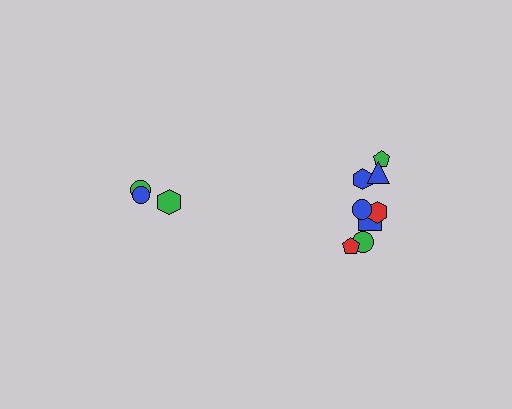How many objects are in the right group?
There are 8 objects.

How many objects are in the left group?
There are 3 objects.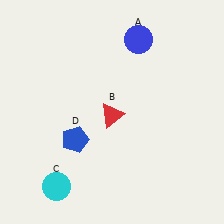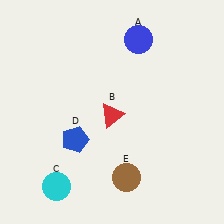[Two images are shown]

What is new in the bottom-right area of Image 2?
A brown circle (E) was added in the bottom-right area of Image 2.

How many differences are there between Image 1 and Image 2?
There is 1 difference between the two images.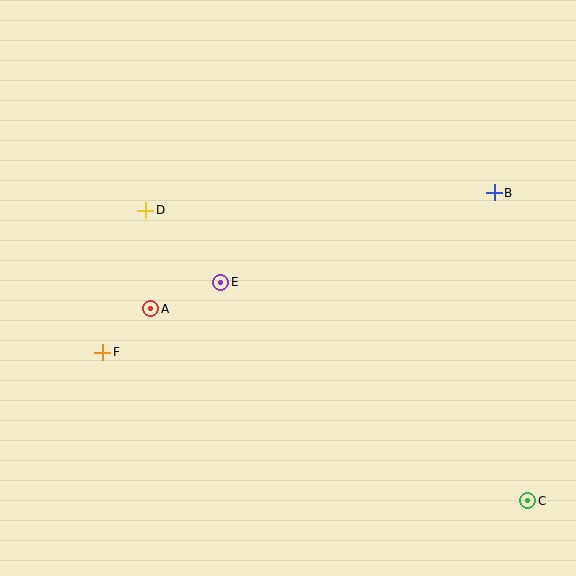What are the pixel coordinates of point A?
Point A is at (151, 309).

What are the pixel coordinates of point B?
Point B is at (494, 193).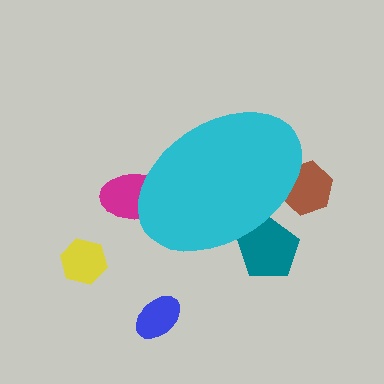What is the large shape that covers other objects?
A cyan ellipse.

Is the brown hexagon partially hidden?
Yes, the brown hexagon is partially hidden behind the cyan ellipse.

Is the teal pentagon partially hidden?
Yes, the teal pentagon is partially hidden behind the cyan ellipse.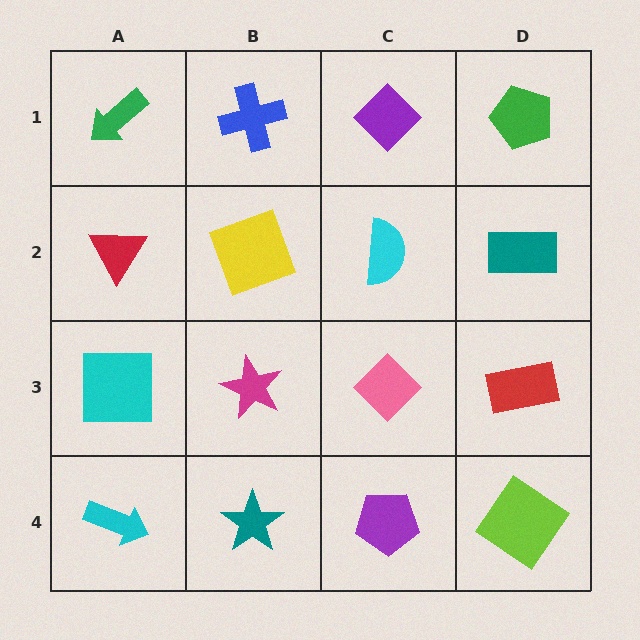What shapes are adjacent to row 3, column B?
A yellow square (row 2, column B), a teal star (row 4, column B), a cyan square (row 3, column A), a pink diamond (row 3, column C).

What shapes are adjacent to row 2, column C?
A purple diamond (row 1, column C), a pink diamond (row 3, column C), a yellow square (row 2, column B), a teal rectangle (row 2, column D).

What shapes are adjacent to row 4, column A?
A cyan square (row 3, column A), a teal star (row 4, column B).